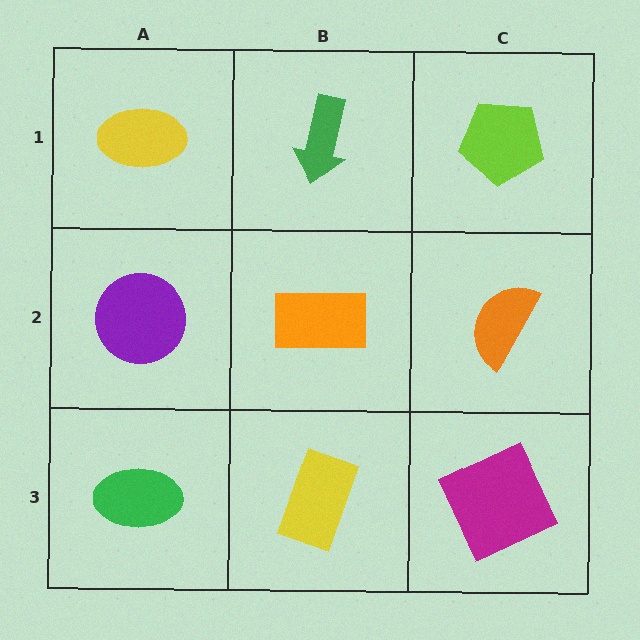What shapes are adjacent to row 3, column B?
An orange rectangle (row 2, column B), a green ellipse (row 3, column A), a magenta square (row 3, column C).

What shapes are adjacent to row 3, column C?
An orange semicircle (row 2, column C), a yellow rectangle (row 3, column B).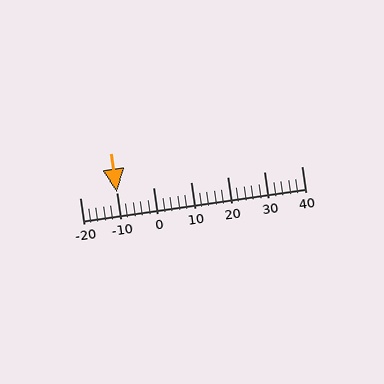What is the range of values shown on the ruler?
The ruler shows values from -20 to 40.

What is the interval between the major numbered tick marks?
The major tick marks are spaced 10 units apart.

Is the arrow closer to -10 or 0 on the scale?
The arrow is closer to -10.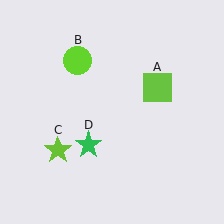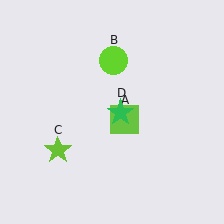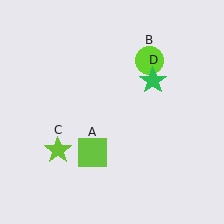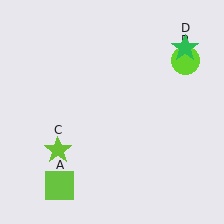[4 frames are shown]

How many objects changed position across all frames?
3 objects changed position: lime square (object A), lime circle (object B), green star (object D).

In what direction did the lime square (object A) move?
The lime square (object A) moved down and to the left.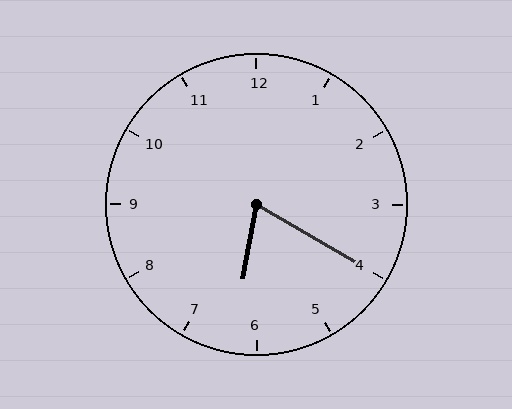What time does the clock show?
6:20.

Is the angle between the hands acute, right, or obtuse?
It is acute.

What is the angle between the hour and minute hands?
Approximately 70 degrees.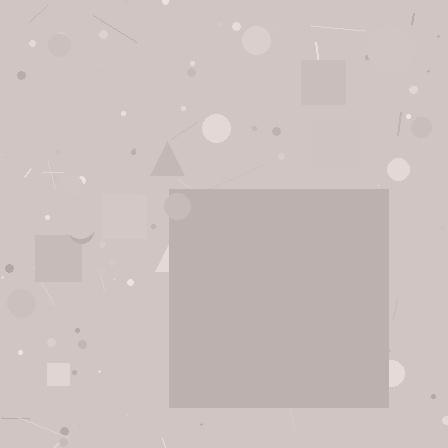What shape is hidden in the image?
A square is hidden in the image.